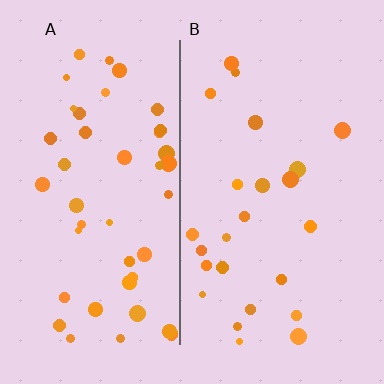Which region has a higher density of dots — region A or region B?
A (the left).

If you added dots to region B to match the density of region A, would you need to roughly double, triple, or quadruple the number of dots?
Approximately double.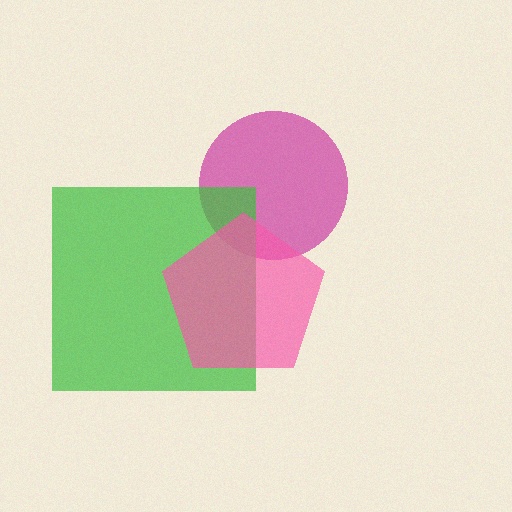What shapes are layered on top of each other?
The layered shapes are: a magenta circle, a green square, a pink pentagon.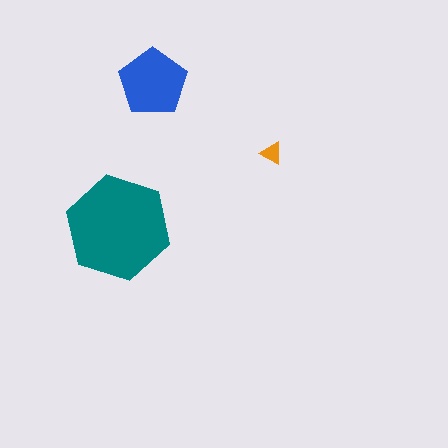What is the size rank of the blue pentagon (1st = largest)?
2nd.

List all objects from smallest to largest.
The orange triangle, the blue pentagon, the teal hexagon.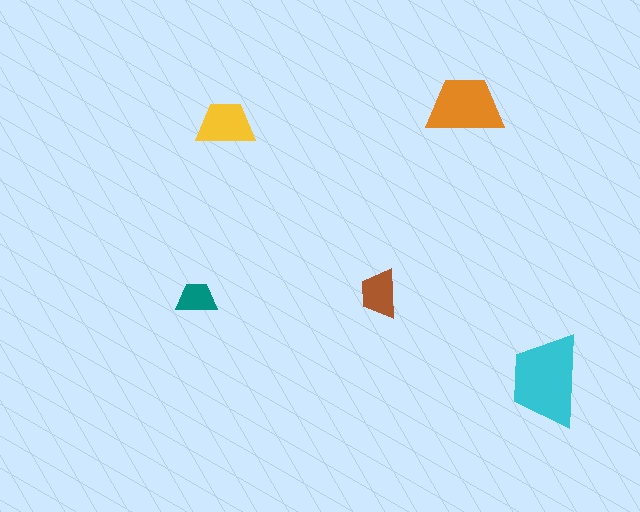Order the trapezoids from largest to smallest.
the cyan one, the orange one, the yellow one, the brown one, the teal one.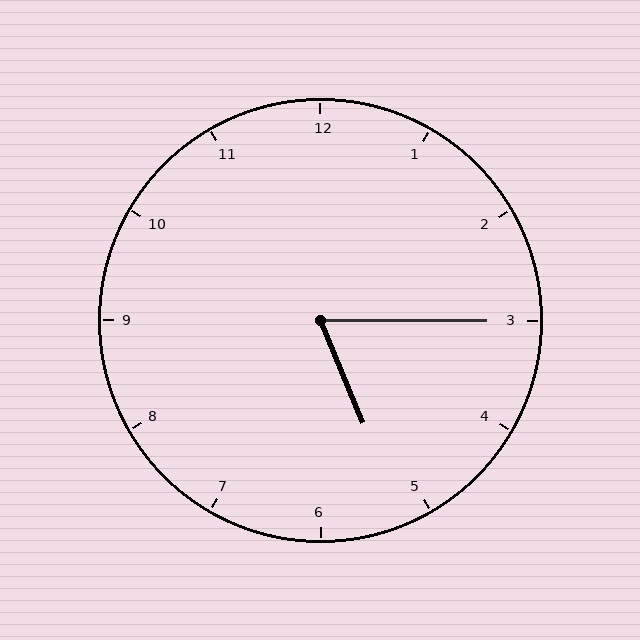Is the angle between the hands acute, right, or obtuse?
It is acute.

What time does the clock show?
5:15.